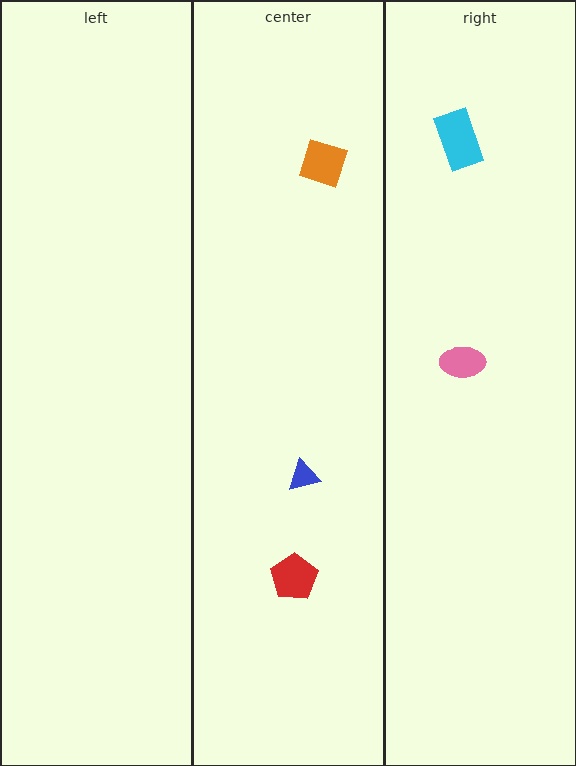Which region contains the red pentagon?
The center region.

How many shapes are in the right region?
2.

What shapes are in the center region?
The orange diamond, the red pentagon, the blue triangle.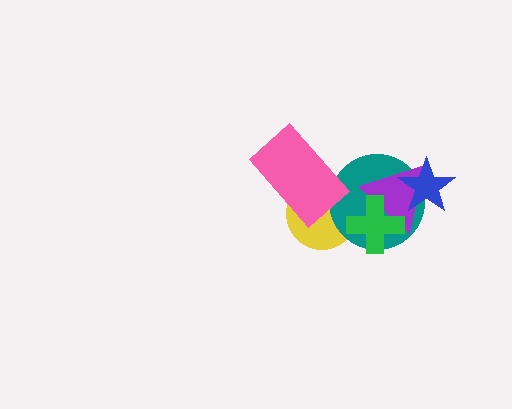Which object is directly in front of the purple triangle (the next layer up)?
The blue star is directly in front of the purple triangle.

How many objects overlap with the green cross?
3 objects overlap with the green cross.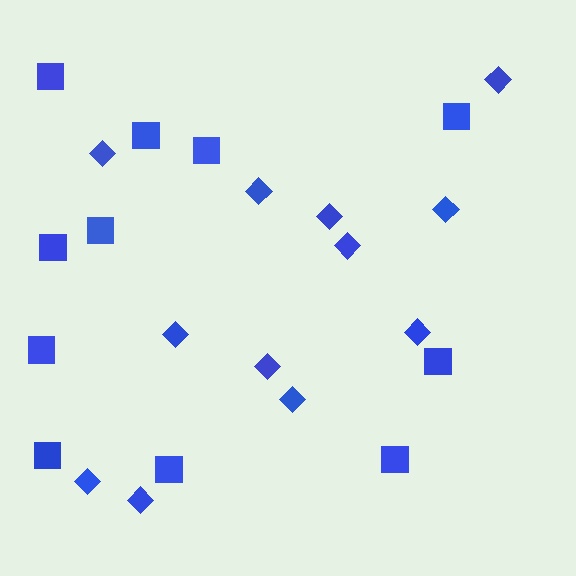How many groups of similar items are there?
There are 2 groups: one group of diamonds (12) and one group of squares (11).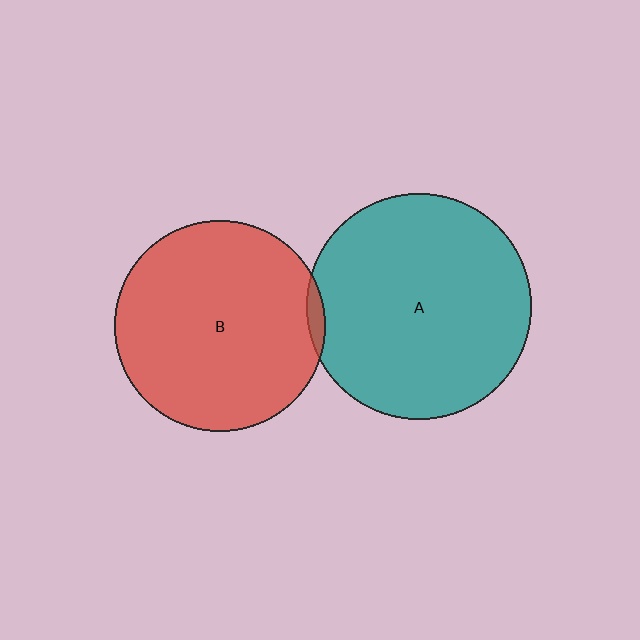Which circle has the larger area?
Circle A (teal).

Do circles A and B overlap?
Yes.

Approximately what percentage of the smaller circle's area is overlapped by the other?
Approximately 5%.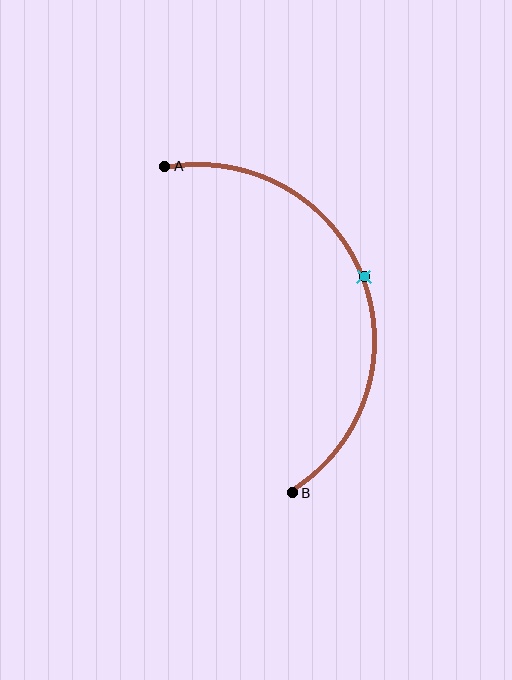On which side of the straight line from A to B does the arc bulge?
The arc bulges to the right of the straight line connecting A and B.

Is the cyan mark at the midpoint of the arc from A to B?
Yes. The cyan mark lies on the arc at equal arc-length from both A and B — it is the arc midpoint.